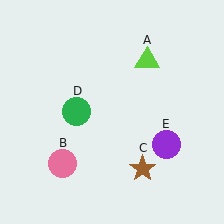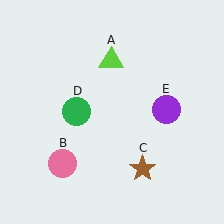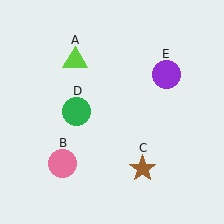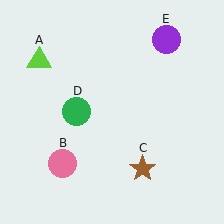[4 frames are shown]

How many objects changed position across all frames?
2 objects changed position: lime triangle (object A), purple circle (object E).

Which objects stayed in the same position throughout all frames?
Pink circle (object B) and brown star (object C) and green circle (object D) remained stationary.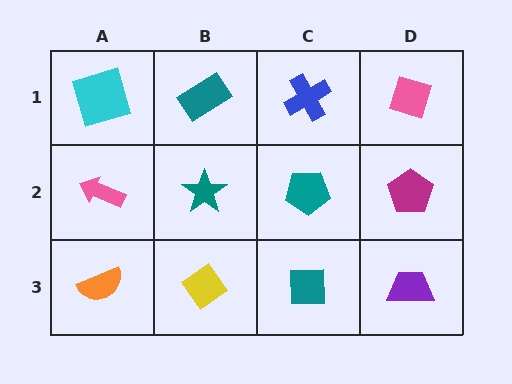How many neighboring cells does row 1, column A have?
2.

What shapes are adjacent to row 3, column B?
A teal star (row 2, column B), an orange semicircle (row 3, column A), a teal square (row 3, column C).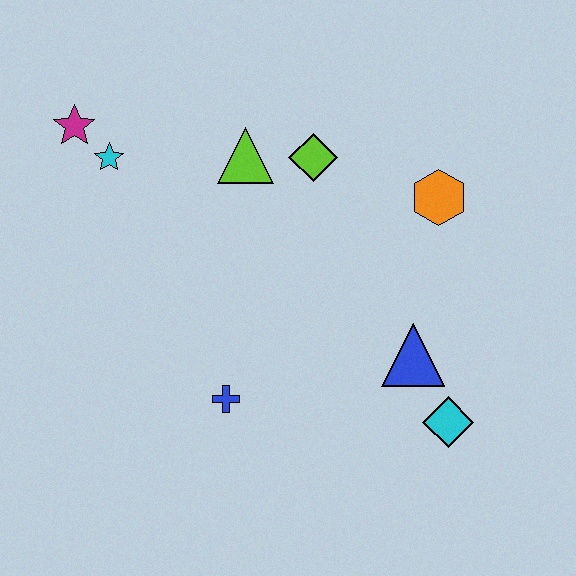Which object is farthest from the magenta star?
The cyan diamond is farthest from the magenta star.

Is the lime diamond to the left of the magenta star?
No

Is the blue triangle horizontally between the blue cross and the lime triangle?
No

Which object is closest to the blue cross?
The blue triangle is closest to the blue cross.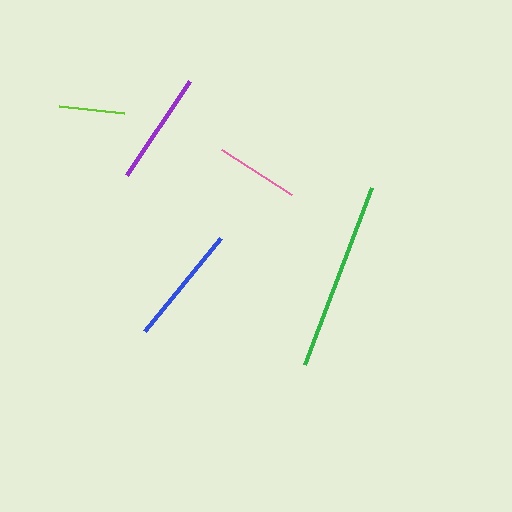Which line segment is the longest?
The green line is the longest at approximately 190 pixels.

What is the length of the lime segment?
The lime segment is approximately 66 pixels long.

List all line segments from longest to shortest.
From longest to shortest: green, blue, purple, pink, lime.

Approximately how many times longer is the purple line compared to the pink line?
The purple line is approximately 1.4 times the length of the pink line.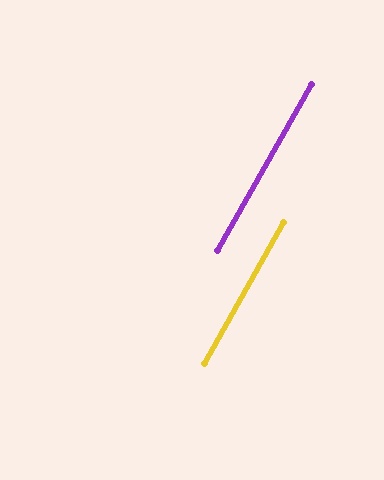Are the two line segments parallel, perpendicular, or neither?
Parallel — their directions differ by only 0.5°.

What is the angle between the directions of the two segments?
Approximately 1 degree.